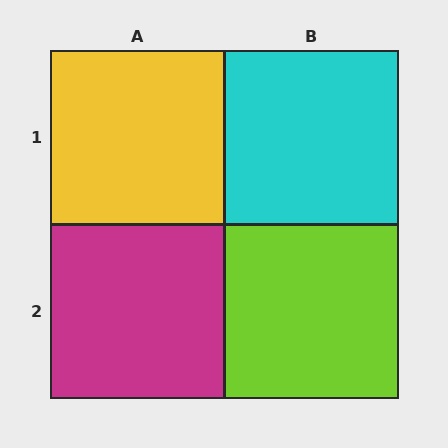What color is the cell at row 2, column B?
Lime.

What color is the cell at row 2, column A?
Magenta.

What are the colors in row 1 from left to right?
Yellow, cyan.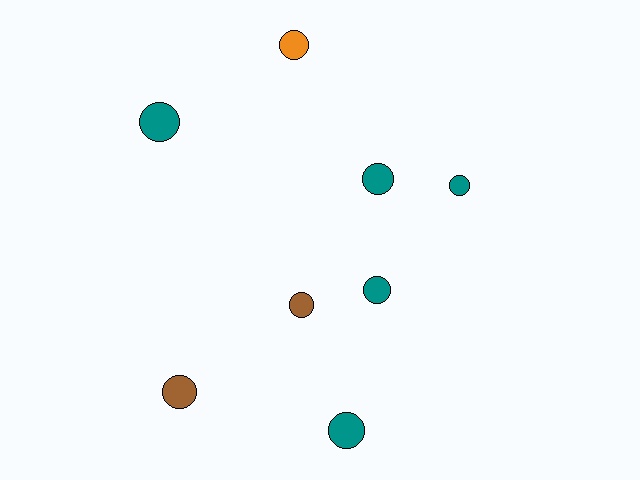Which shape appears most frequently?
Circle, with 8 objects.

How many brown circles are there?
There are 2 brown circles.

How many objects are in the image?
There are 8 objects.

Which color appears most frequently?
Teal, with 5 objects.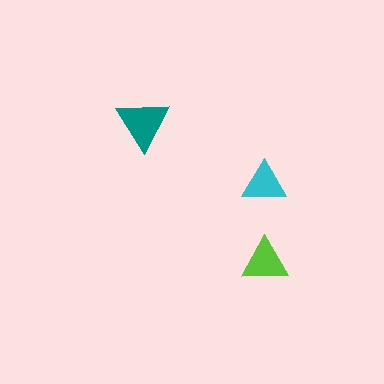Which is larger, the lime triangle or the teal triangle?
The teal one.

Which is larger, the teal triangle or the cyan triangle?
The teal one.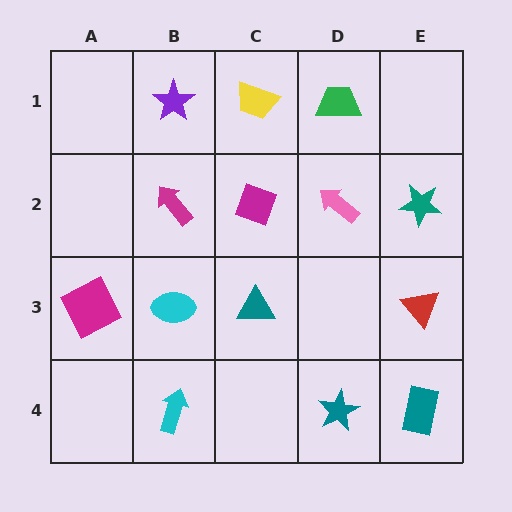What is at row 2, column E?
A teal star.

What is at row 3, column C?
A teal triangle.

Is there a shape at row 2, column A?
No, that cell is empty.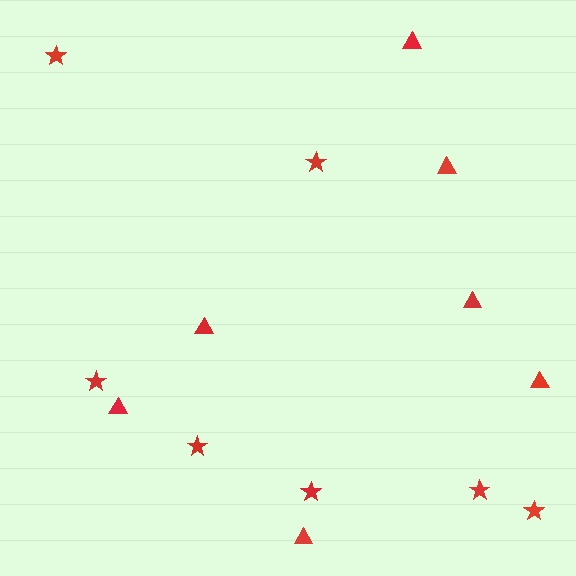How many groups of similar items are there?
There are 2 groups: one group of stars (7) and one group of triangles (7).